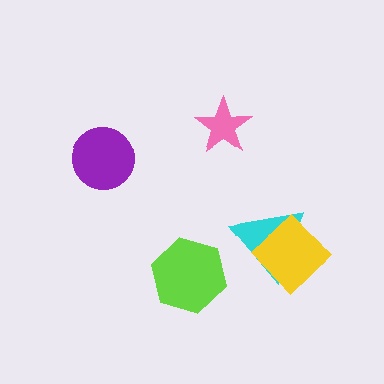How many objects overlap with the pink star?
0 objects overlap with the pink star.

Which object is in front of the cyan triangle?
The yellow diamond is in front of the cyan triangle.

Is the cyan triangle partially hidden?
Yes, it is partially covered by another shape.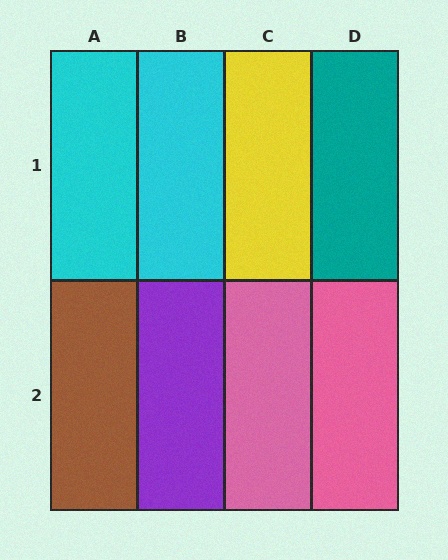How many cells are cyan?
2 cells are cyan.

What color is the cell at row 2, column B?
Purple.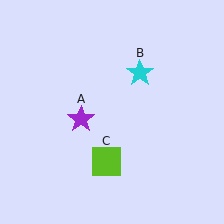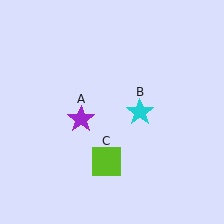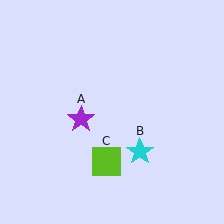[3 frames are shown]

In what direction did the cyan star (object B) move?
The cyan star (object B) moved down.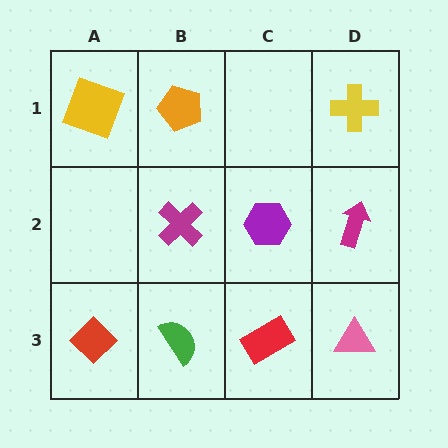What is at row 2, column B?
A magenta cross.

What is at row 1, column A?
A yellow square.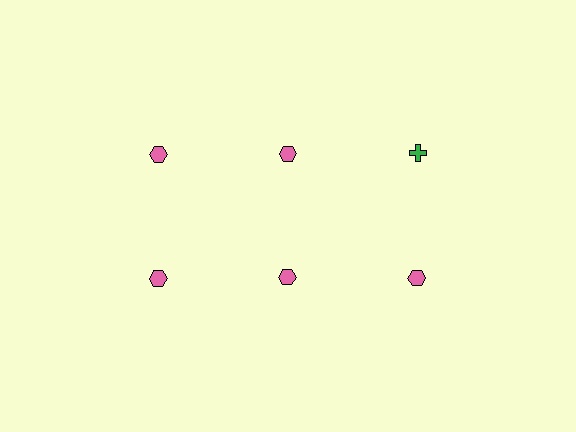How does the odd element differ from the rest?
It differs in both color (green instead of pink) and shape (cross instead of hexagon).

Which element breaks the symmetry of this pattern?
The green cross in the top row, center column breaks the symmetry. All other shapes are pink hexagons.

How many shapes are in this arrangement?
There are 6 shapes arranged in a grid pattern.